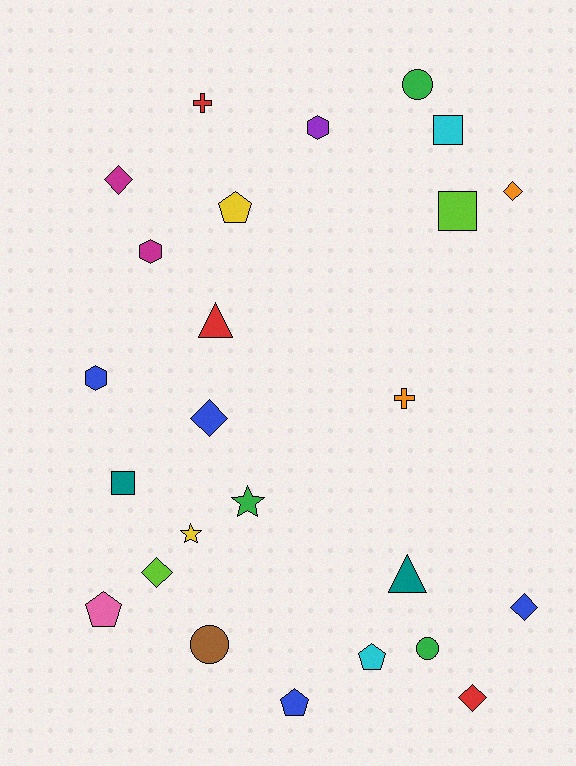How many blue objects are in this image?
There are 4 blue objects.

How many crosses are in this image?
There are 2 crosses.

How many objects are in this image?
There are 25 objects.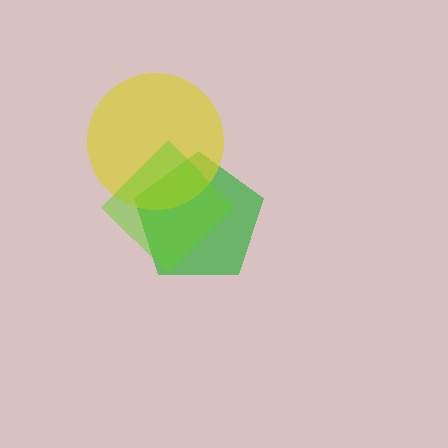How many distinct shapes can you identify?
There are 3 distinct shapes: a green pentagon, a yellow circle, a lime diamond.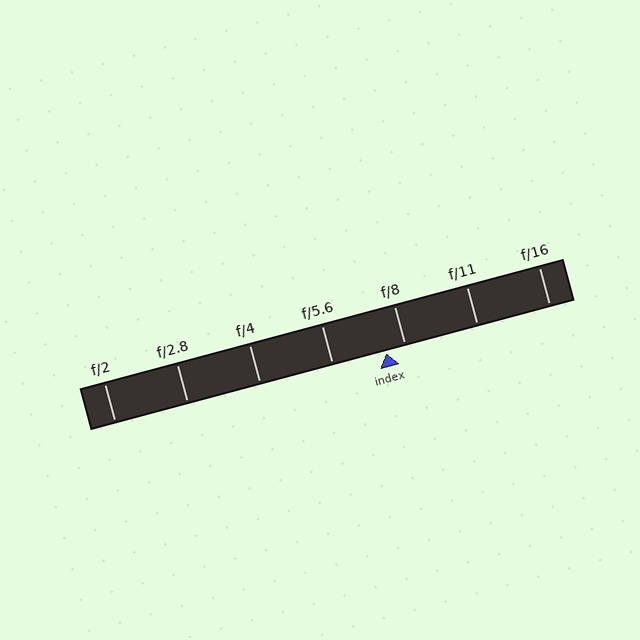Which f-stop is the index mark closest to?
The index mark is closest to f/8.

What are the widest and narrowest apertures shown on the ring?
The widest aperture shown is f/2 and the narrowest is f/16.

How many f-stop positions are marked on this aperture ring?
There are 7 f-stop positions marked.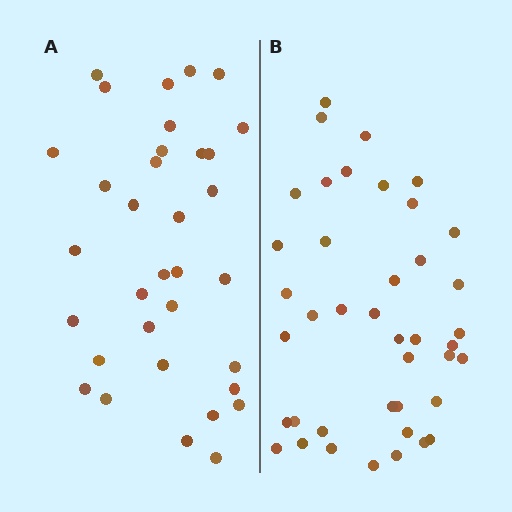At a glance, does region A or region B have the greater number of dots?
Region B (the right region) has more dots.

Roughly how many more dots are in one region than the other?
Region B has roughly 8 or so more dots than region A.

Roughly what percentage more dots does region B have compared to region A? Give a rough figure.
About 20% more.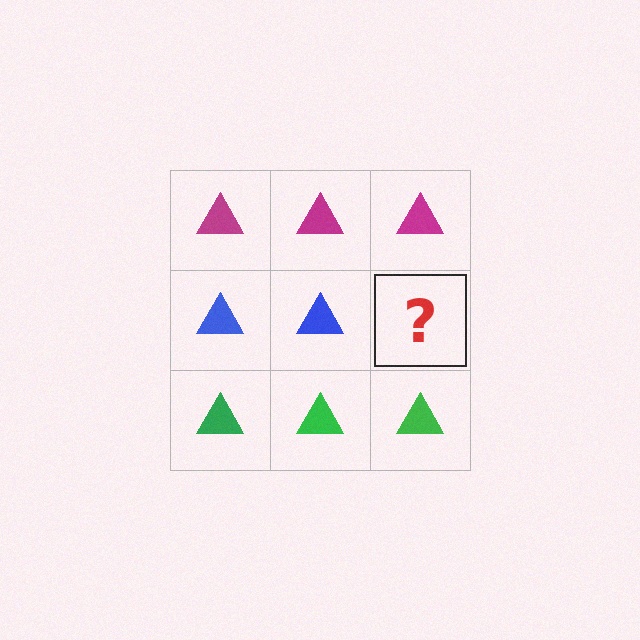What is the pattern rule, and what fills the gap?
The rule is that each row has a consistent color. The gap should be filled with a blue triangle.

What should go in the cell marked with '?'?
The missing cell should contain a blue triangle.